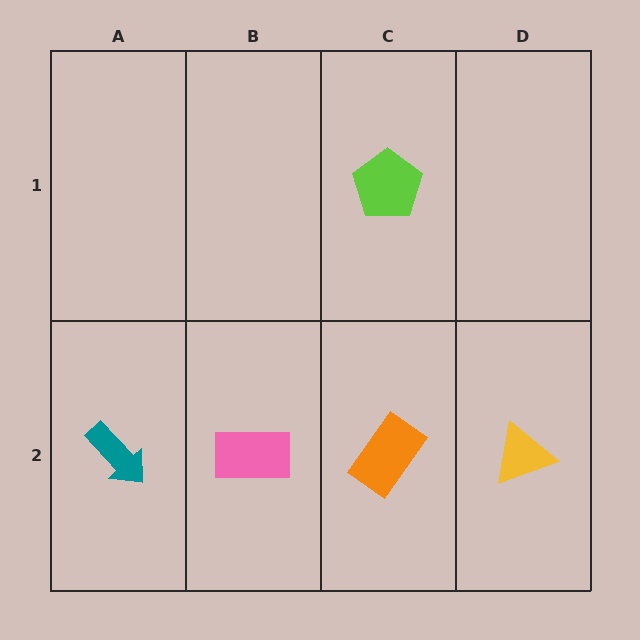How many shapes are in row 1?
1 shape.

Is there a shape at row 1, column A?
No, that cell is empty.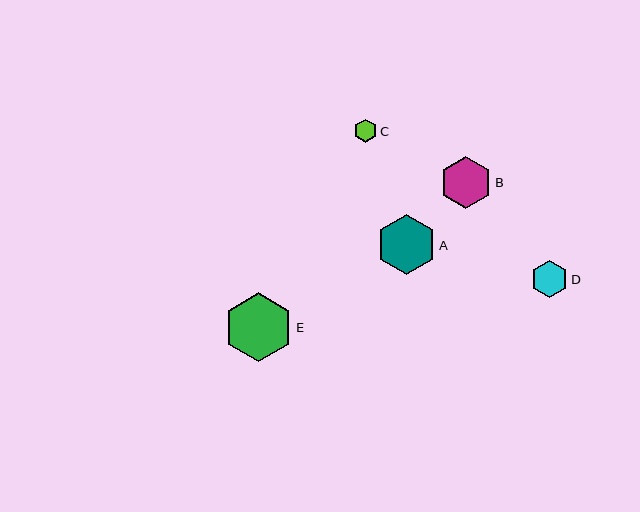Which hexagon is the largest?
Hexagon E is the largest with a size of approximately 69 pixels.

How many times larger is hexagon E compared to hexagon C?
Hexagon E is approximately 3.0 times the size of hexagon C.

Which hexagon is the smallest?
Hexagon C is the smallest with a size of approximately 23 pixels.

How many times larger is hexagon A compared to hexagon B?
Hexagon A is approximately 1.2 times the size of hexagon B.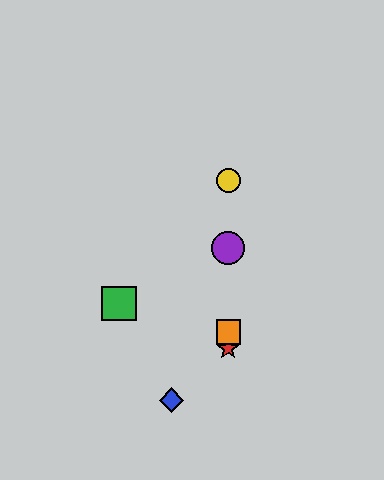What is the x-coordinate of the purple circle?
The purple circle is at x≈228.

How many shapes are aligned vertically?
4 shapes (the red star, the yellow circle, the purple circle, the orange square) are aligned vertically.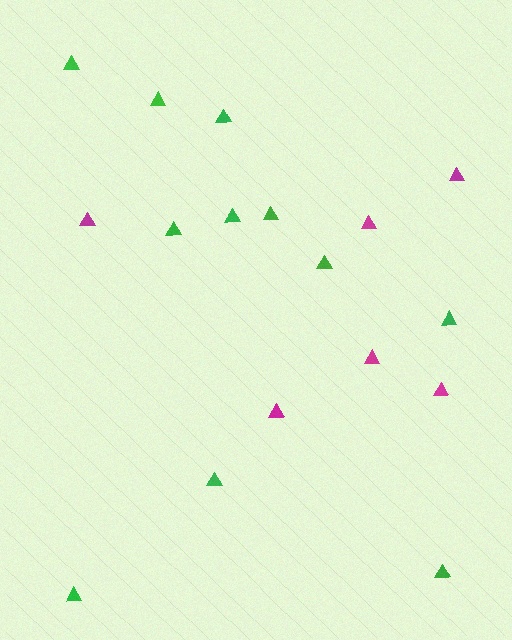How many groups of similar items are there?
There are 2 groups: one group of magenta triangles (6) and one group of green triangles (11).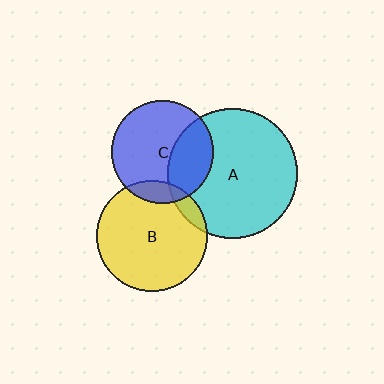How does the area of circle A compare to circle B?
Approximately 1.4 times.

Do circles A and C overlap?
Yes.